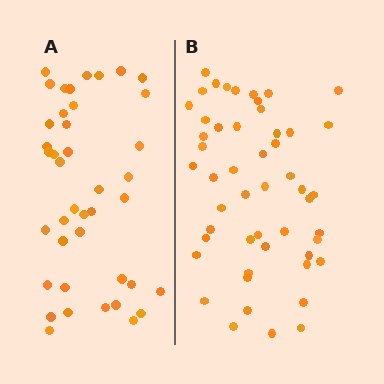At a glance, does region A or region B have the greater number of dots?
Region B (the right region) has more dots.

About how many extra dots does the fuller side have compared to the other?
Region B has roughly 10 or so more dots than region A.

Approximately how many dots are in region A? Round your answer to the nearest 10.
About 40 dots. (The exact count is 41, which rounds to 40.)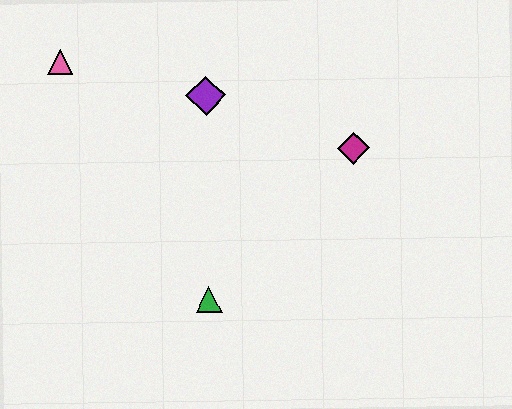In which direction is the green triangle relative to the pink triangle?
The green triangle is below the pink triangle.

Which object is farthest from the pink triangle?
The magenta diamond is farthest from the pink triangle.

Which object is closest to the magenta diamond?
The purple diamond is closest to the magenta diamond.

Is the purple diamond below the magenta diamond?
No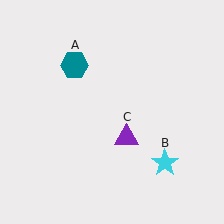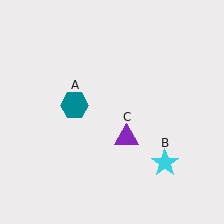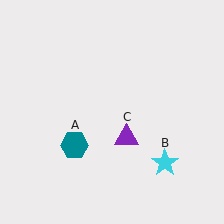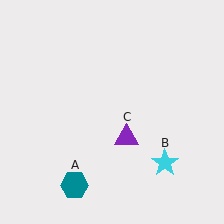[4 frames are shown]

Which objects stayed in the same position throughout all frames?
Cyan star (object B) and purple triangle (object C) remained stationary.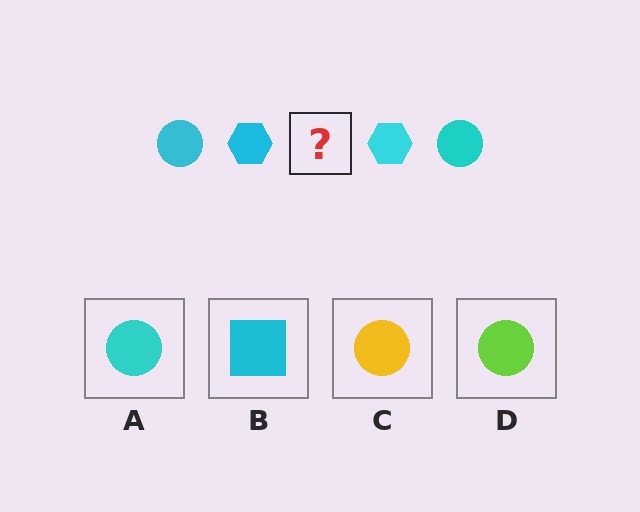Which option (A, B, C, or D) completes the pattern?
A.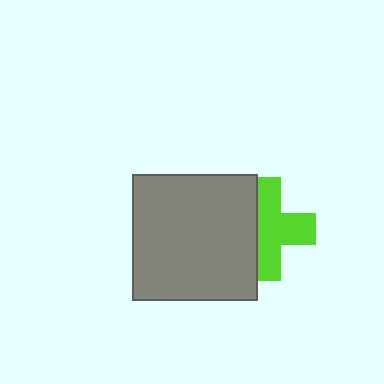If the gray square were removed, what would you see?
You would see the complete lime cross.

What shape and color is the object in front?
The object in front is a gray square.